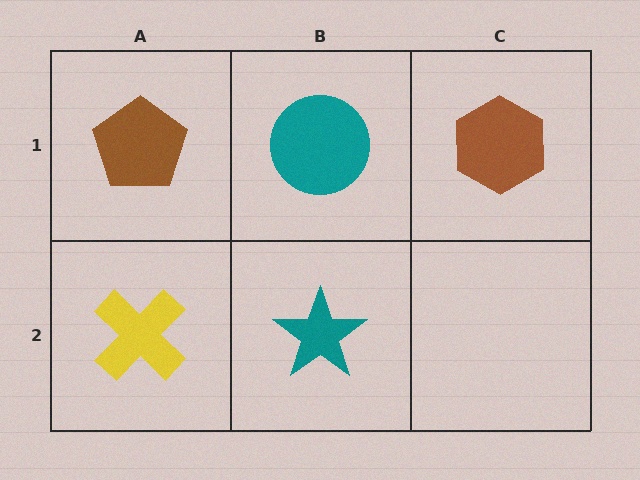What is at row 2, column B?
A teal star.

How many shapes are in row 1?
3 shapes.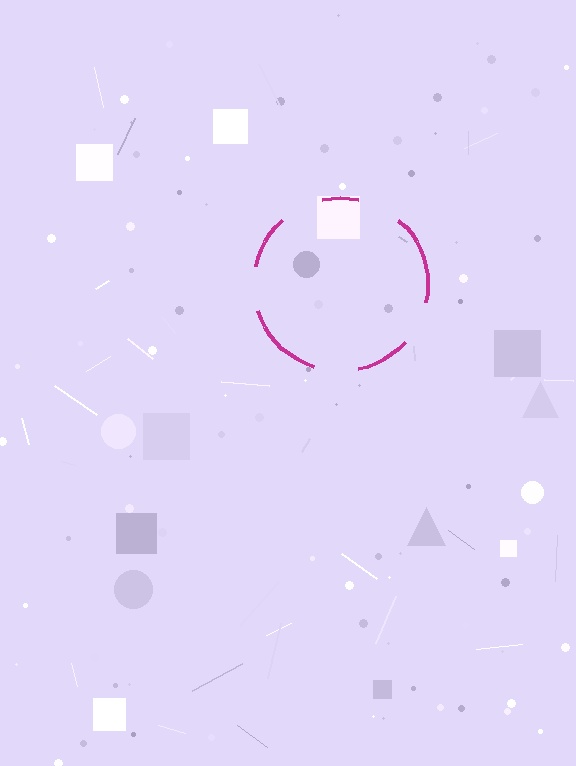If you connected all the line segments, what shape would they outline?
They would outline a circle.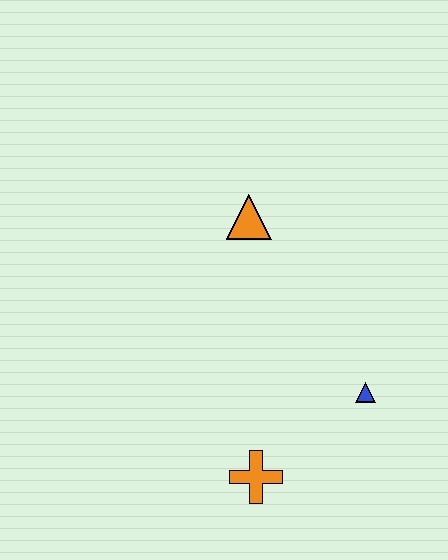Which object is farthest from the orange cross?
The orange triangle is farthest from the orange cross.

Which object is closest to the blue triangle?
The orange cross is closest to the blue triangle.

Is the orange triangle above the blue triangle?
Yes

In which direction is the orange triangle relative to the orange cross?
The orange triangle is above the orange cross.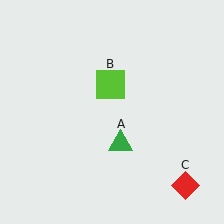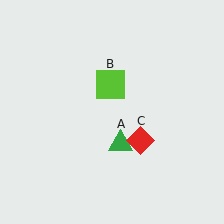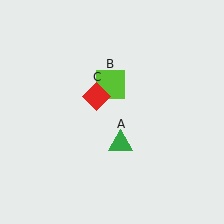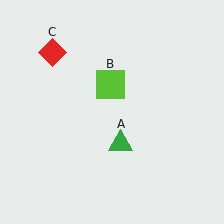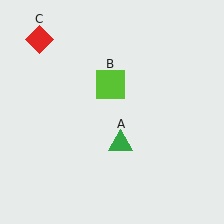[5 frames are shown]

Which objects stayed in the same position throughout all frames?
Green triangle (object A) and lime square (object B) remained stationary.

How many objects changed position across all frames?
1 object changed position: red diamond (object C).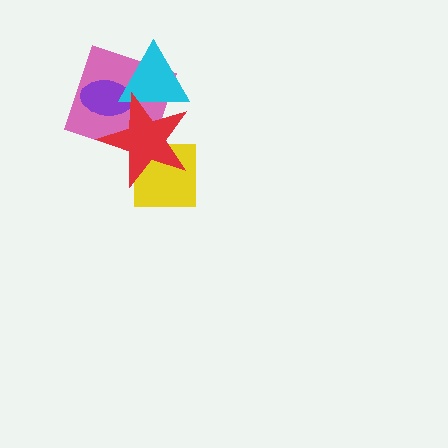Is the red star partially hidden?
No, no other shape covers it.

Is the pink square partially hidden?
Yes, it is partially covered by another shape.